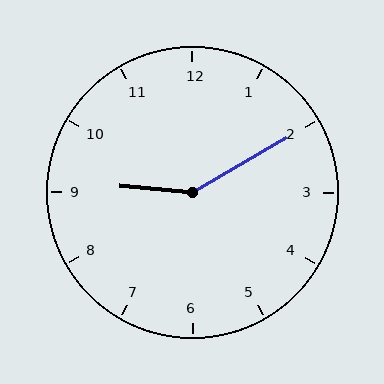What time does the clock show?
9:10.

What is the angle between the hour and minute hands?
Approximately 145 degrees.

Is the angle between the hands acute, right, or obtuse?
It is obtuse.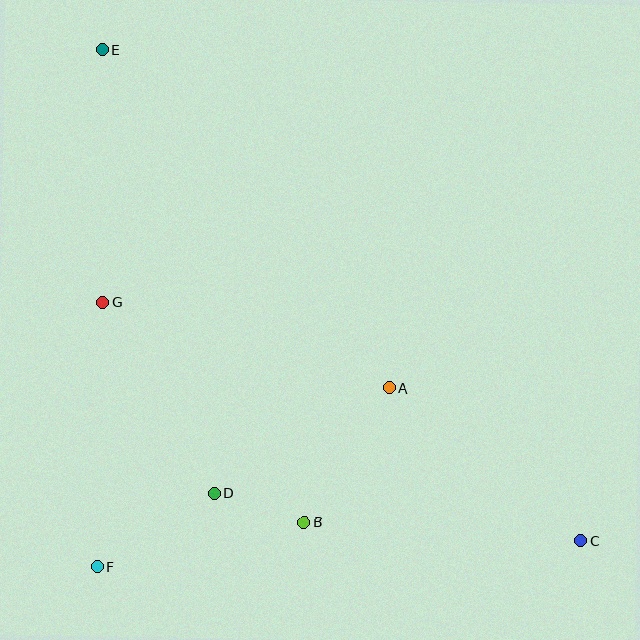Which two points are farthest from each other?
Points C and E are farthest from each other.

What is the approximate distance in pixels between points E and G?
The distance between E and G is approximately 253 pixels.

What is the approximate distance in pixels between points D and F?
The distance between D and F is approximately 138 pixels.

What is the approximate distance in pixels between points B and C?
The distance between B and C is approximately 277 pixels.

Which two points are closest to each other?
Points B and D are closest to each other.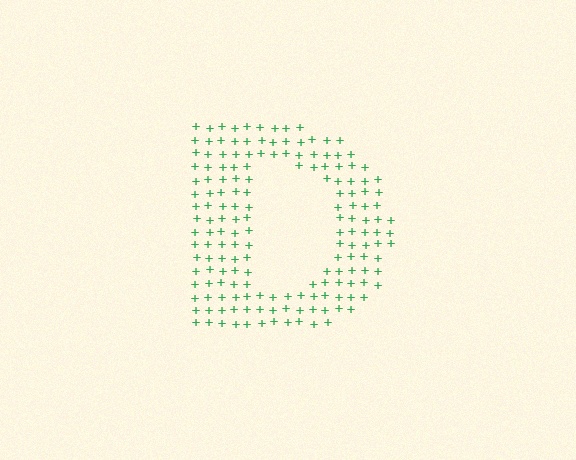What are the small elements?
The small elements are plus signs.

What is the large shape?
The large shape is the letter D.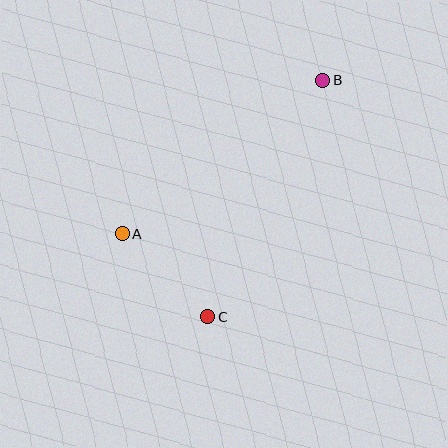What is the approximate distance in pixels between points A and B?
The distance between A and B is approximately 252 pixels.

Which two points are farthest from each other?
Points B and C are farthest from each other.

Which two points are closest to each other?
Points A and C are closest to each other.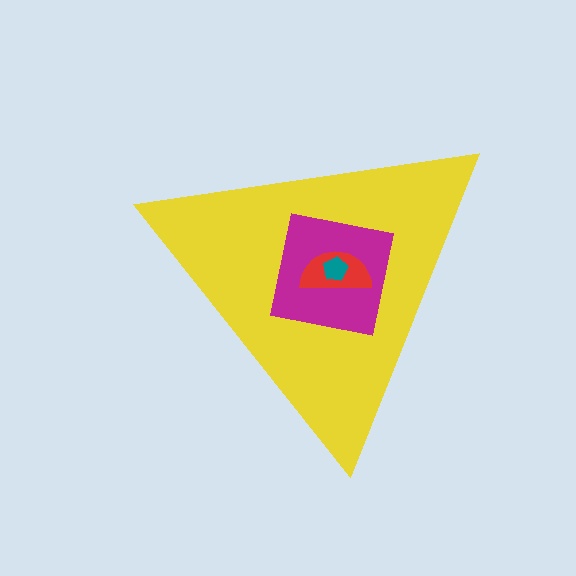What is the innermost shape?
The teal pentagon.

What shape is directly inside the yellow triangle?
The magenta square.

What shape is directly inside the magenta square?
The red semicircle.